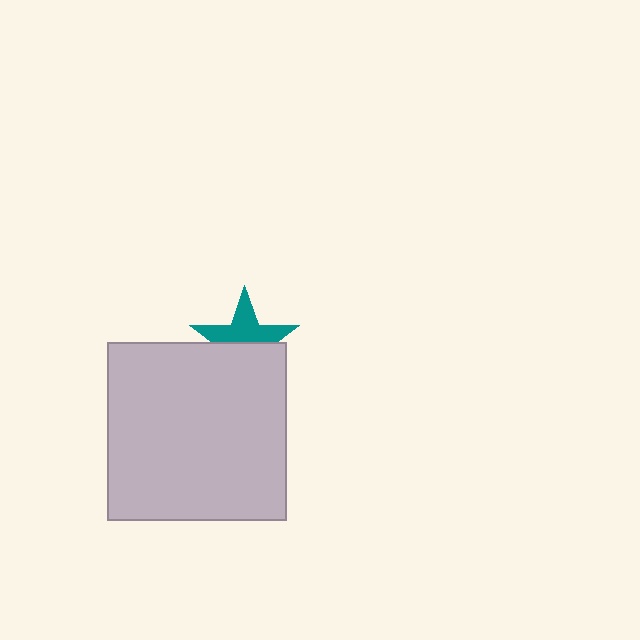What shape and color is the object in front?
The object in front is a light gray square.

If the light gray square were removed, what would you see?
You would see the complete teal star.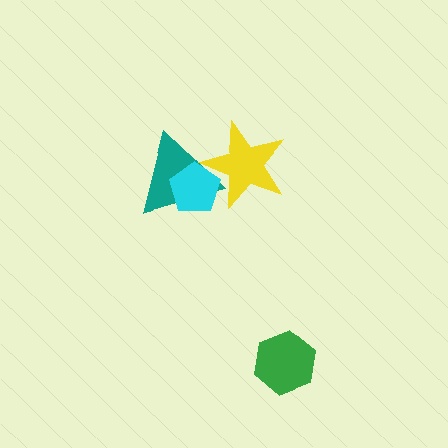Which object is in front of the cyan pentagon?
The yellow star is in front of the cyan pentagon.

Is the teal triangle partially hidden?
Yes, it is partially covered by another shape.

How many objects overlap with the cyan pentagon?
2 objects overlap with the cyan pentagon.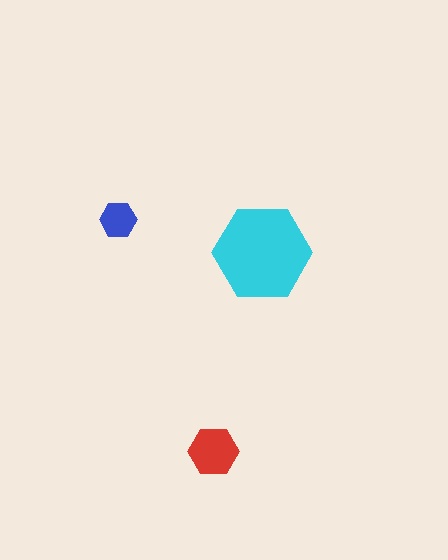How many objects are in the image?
There are 3 objects in the image.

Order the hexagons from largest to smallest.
the cyan one, the red one, the blue one.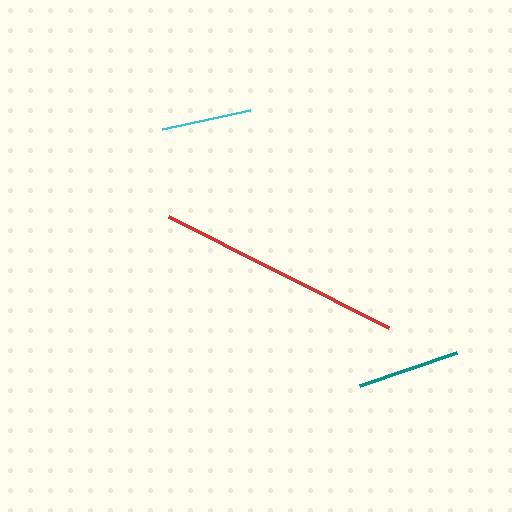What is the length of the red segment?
The red segment is approximately 246 pixels long.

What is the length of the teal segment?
The teal segment is approximately 102 pixels long.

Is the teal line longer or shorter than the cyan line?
The teal line is longer than the cyan line.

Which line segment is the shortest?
The cyan line is the shortest at approximately 89 pixels.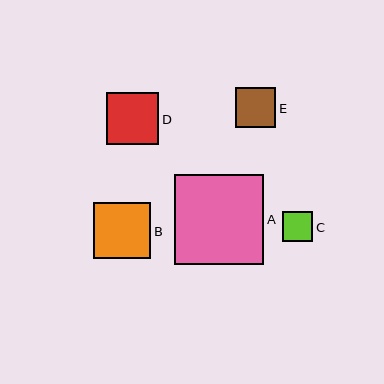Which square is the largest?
Square A is the largest with a size of approximately 90 pixels.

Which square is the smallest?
Square C is the smallest with a size of approximately 30 pixels.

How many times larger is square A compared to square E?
Square A is approximately 2.2 times the size of square E.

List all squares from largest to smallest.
From largest to smallest: A, B, D, E, C.